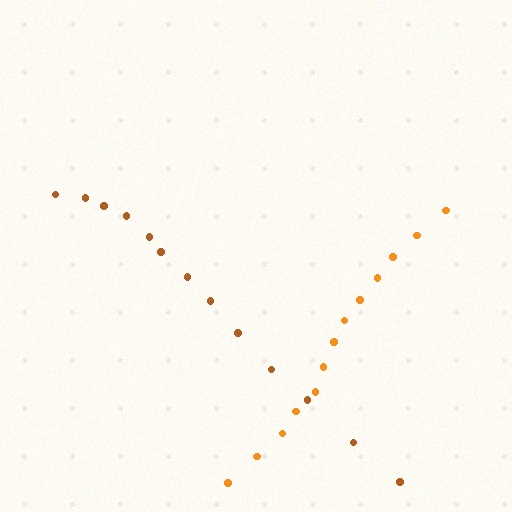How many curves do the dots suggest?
There are 2 distinct paths.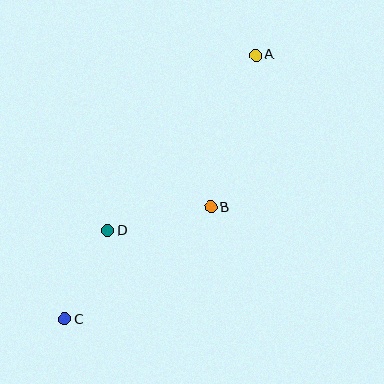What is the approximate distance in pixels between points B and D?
The distance between B and D is approximately 105 pixels.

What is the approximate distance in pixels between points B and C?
The distance between B and C is approximately 184 pixels.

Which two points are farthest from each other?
Points A and C are farthest from each other.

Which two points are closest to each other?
Points C and D are closest to each other.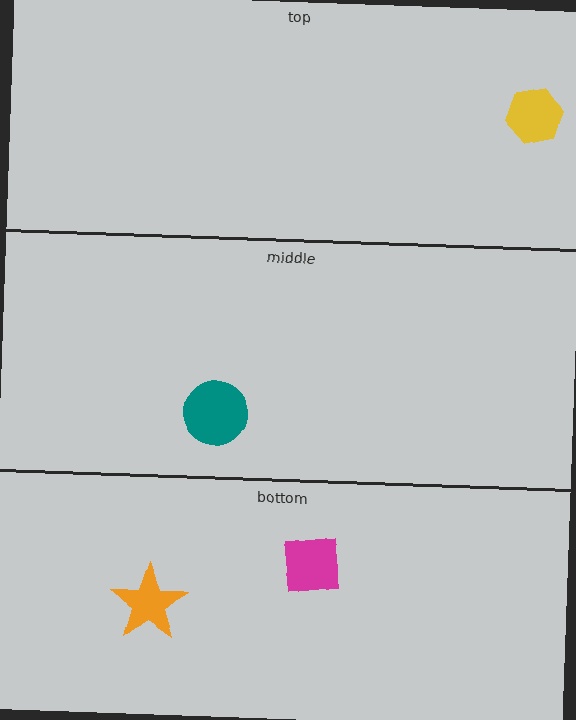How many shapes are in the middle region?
1.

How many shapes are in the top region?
1.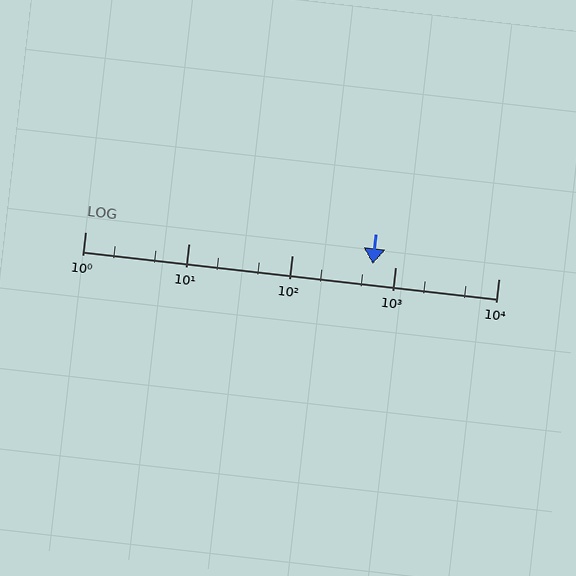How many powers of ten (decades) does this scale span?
The scale spans 4 decades, from 1 to 10000.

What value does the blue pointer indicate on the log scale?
The pointer indicates approximately 610.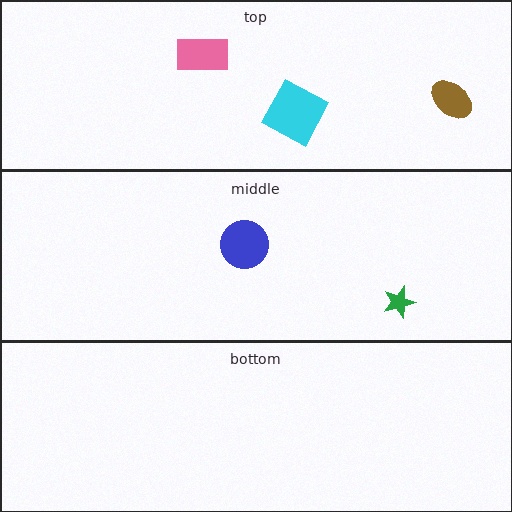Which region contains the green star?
The middle region.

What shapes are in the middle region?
The blue circle, the green star.